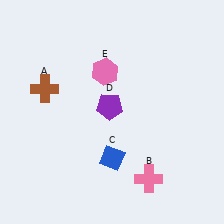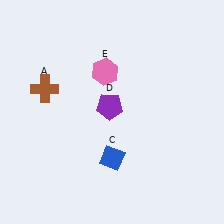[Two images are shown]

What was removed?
The pink cross (B) was removed in Image 2.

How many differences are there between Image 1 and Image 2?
There is 1 difference between the two images.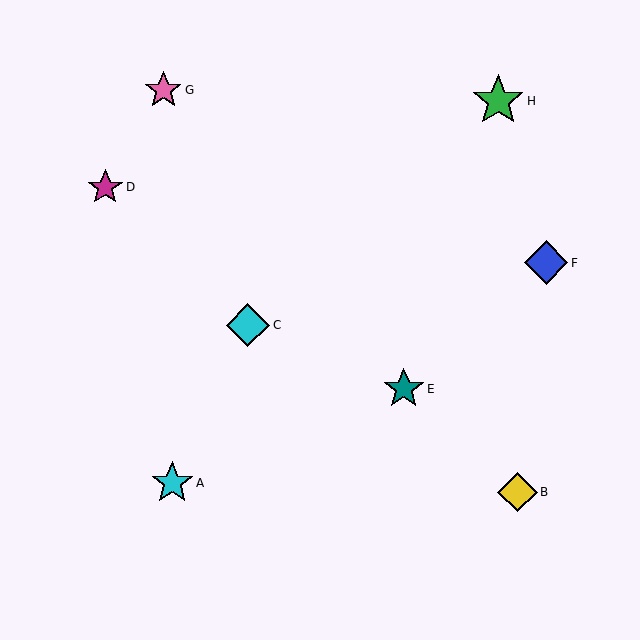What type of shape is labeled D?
Shape D is a magenta star.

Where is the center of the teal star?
The center of the teal star is at (404, 389).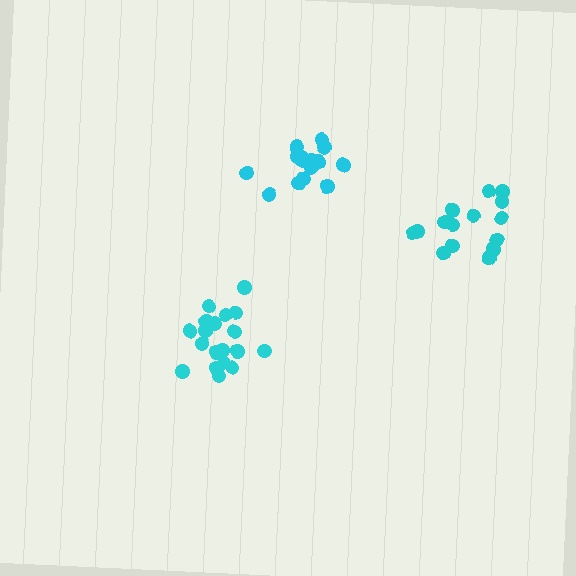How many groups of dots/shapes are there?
There are 3 groups.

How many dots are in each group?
Group 1: 15 dots, Group 2: 16 dots, Group 3: 20 dots (51 total).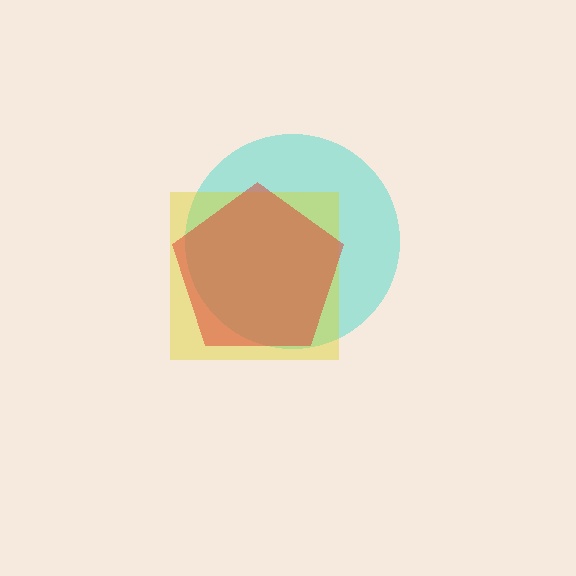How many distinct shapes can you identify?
There are 3 distinct shapes: a cyan circle, a yellow square, a red pentagon.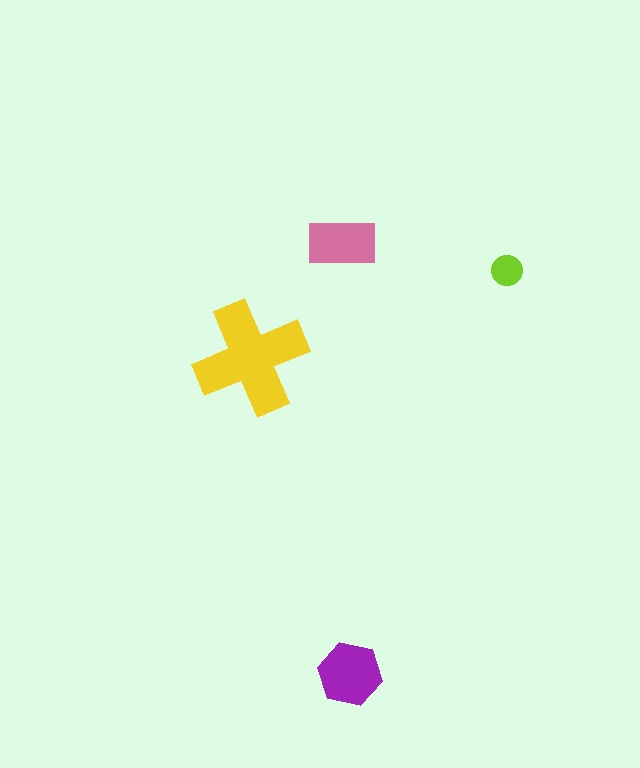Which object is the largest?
The yellow cross.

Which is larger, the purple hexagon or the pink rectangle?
The purple hexagon.